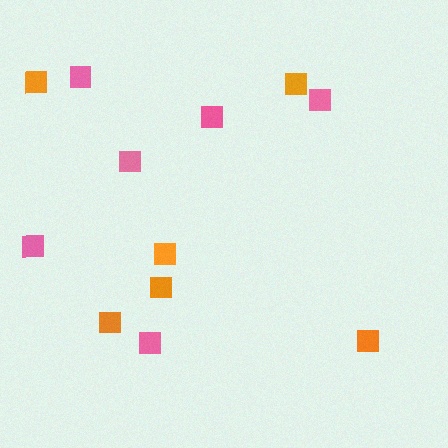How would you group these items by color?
There are 2 groups: one group of orange squares (6) and one group of pink squares (6).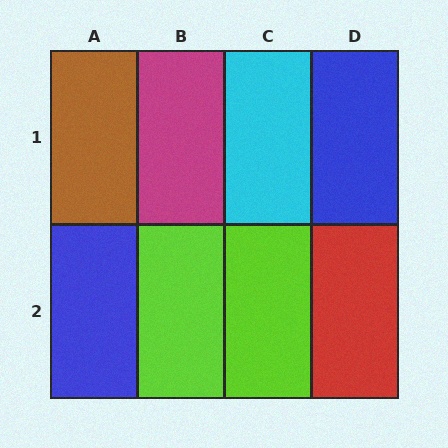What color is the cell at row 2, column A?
Blue.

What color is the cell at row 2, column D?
Red.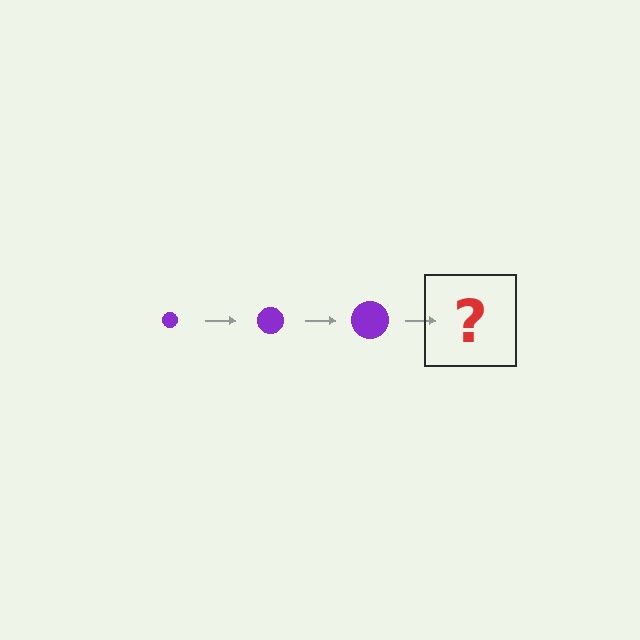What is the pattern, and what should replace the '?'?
The pattern is that the circle gets progressively larger each step. The '?' should be a purple circle, larger than the previous one.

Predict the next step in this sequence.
The next step is a purple circle, larger than the previous one.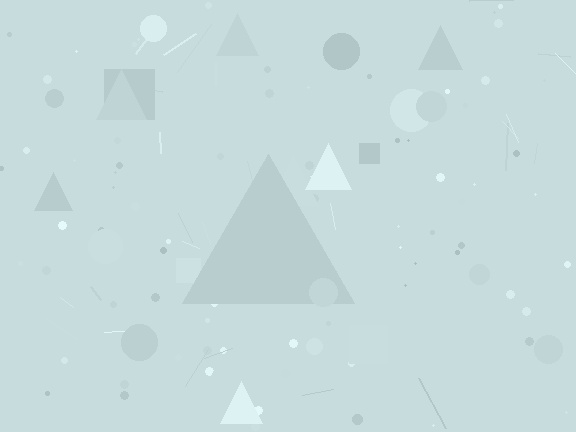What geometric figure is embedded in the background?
A triangle is embedded in the background.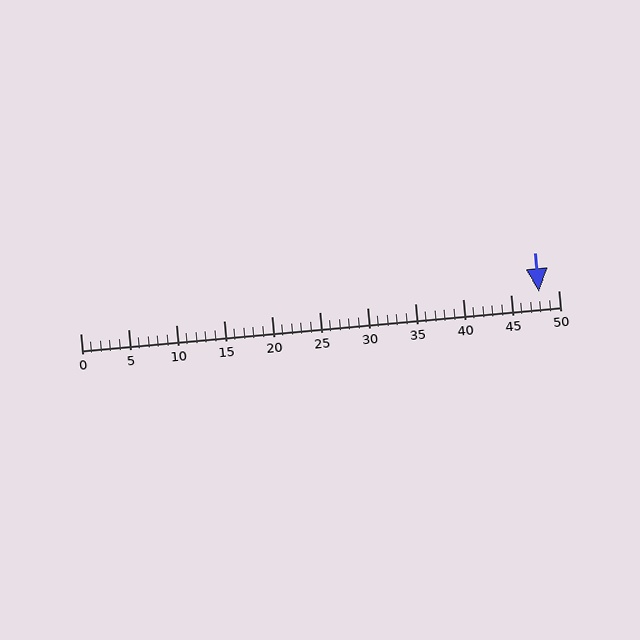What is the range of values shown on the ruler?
The ruler shows values from 0 to 50.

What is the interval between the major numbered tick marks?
The major tick marks are spaced 5 units apart.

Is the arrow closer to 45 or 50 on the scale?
The arrow is closer to 50.